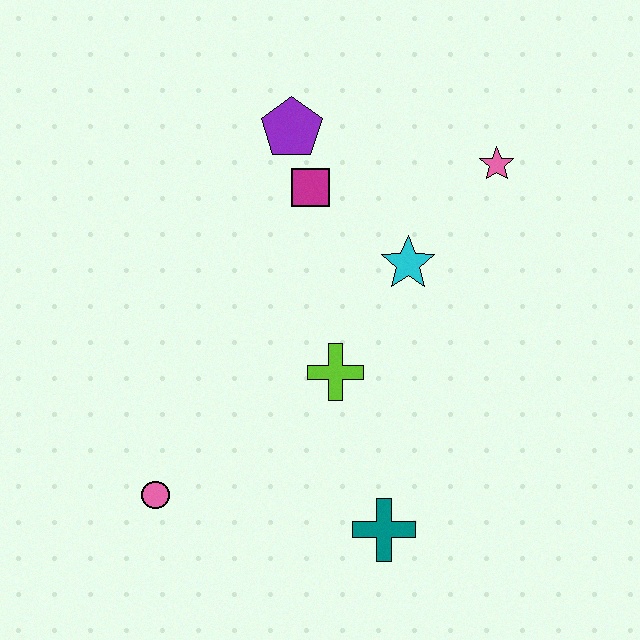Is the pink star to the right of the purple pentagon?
Yes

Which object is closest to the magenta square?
The purple pentagon is closest to the magenta square.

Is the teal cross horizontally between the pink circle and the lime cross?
No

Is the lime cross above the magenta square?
No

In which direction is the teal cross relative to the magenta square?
The teal cross is below the magenta square.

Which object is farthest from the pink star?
The pink circle is farthest from the pink star.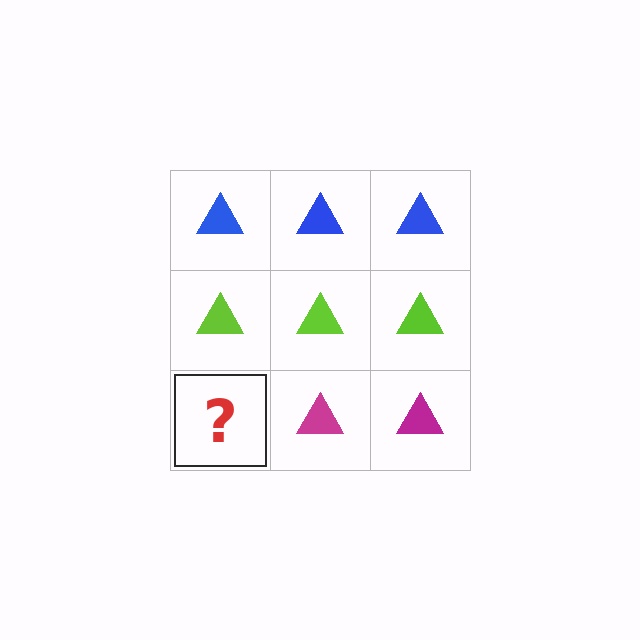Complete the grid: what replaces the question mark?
The question mark should be replaced with a magenta triangle.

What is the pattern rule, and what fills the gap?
The rule is that each row has a consistent color. The gap should be filled with a magenta triangle.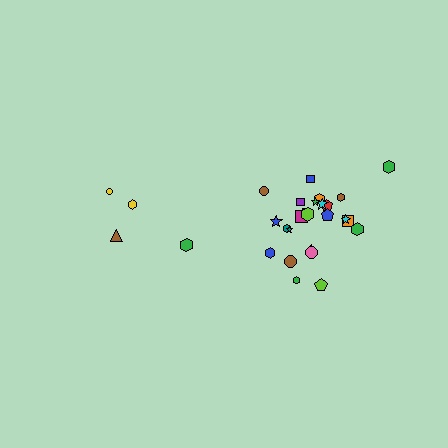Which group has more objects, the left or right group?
The right group.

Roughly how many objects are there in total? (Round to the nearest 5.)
Roughly 30 objects in total.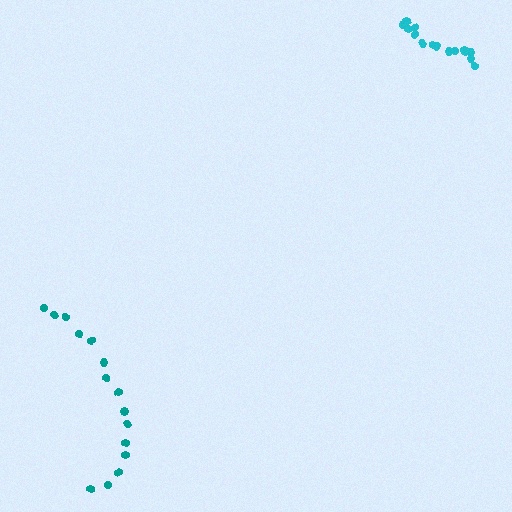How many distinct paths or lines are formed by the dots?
There are 2 distinct paths.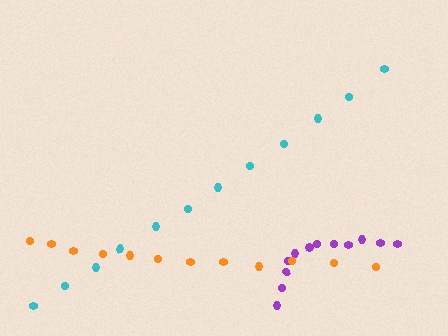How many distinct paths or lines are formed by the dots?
There are 3 distinct paths.